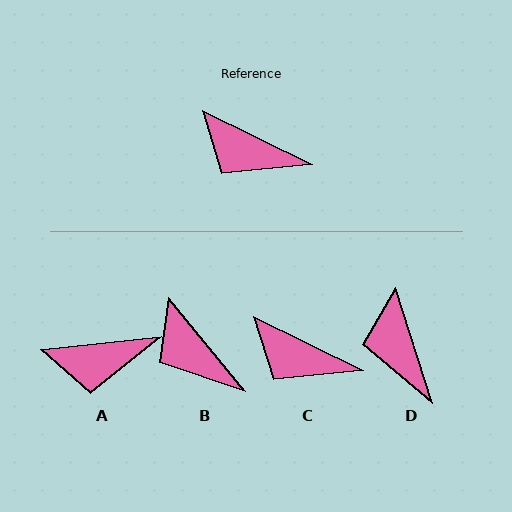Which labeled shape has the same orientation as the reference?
C.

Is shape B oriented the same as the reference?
No, it is off by about 24 degrees.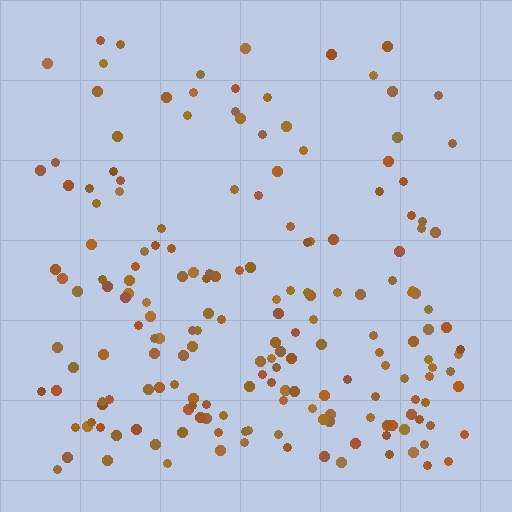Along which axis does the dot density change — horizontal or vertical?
Vertical.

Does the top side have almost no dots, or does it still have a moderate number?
Still a moderate number, just noticeably fewer than the bottom.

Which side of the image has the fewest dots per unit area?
The top.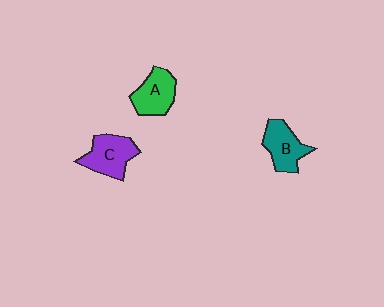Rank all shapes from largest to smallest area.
From largest to smallest: C (purple), B (teal), A (green).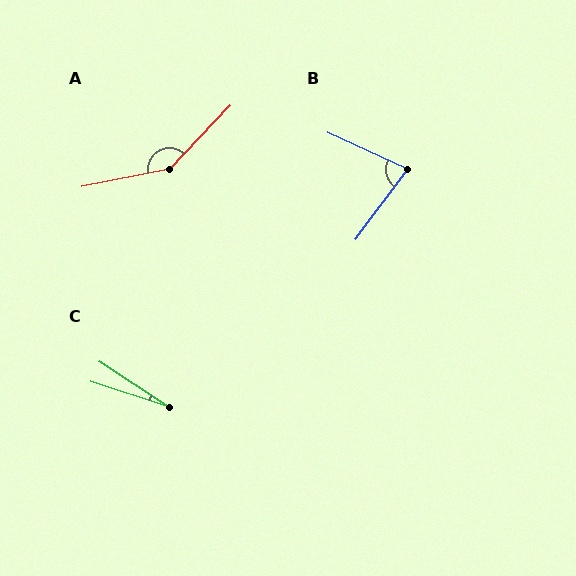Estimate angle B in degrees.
Approximately 77 degrees.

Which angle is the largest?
A, at approximately 145 degrees.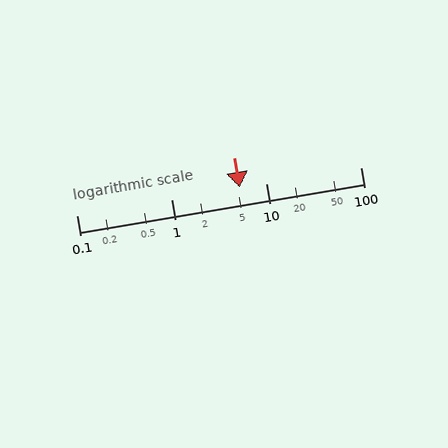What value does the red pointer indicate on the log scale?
The pointer indicates approximately 5.3.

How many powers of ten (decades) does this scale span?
The scale spans 3 decades, from 0.1 to 100.